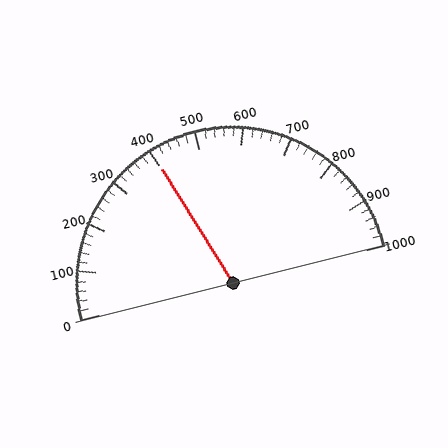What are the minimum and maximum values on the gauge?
The gauge ranges from 0 to 1000.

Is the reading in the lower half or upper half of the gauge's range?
The reading is in the lower half of the range (0 to 1000).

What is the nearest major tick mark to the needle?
The nearest major tick mark is 400.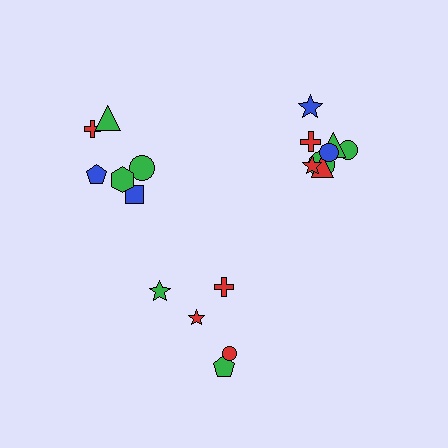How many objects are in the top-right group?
There are 8 objects.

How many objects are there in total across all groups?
There are 19 objects.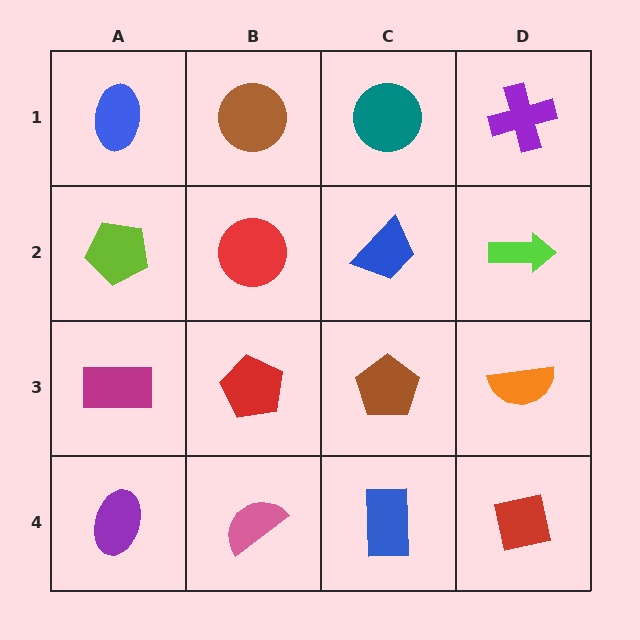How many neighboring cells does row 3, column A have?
3.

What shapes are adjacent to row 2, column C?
A teal circle (row 1, column C), a brown pentagon (row 3, column C), a red circle (row 2, column B), a lime arrow (row 2, column D).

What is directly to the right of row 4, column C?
A red square.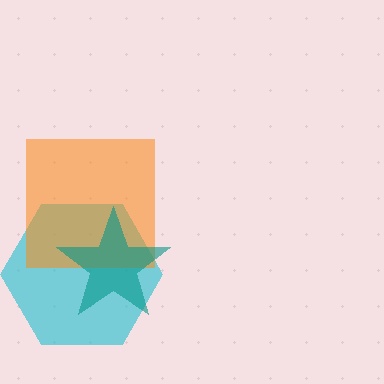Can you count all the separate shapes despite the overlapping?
Yes, there are 3 separate shapes.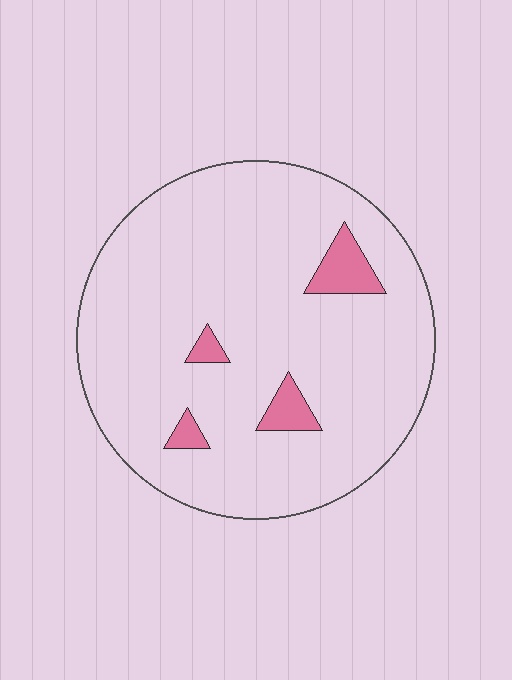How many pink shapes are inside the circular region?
4.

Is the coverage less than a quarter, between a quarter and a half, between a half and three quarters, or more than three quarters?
Less than a quarter.